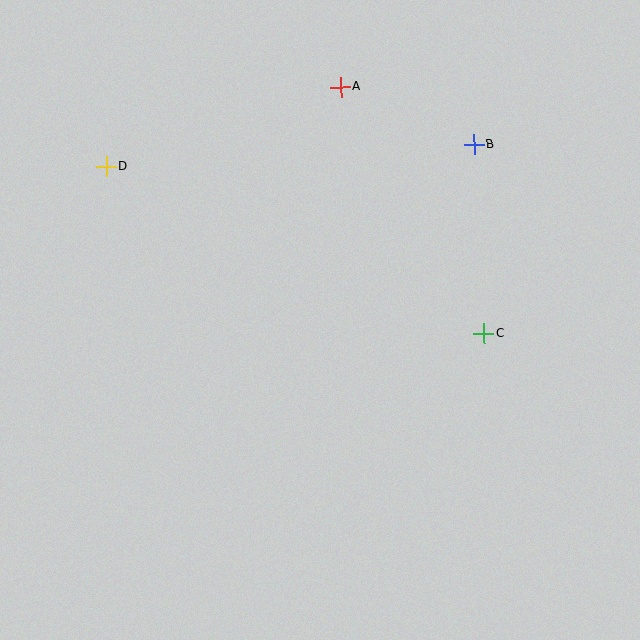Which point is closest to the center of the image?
Point C at (484, 334) is closest to the center.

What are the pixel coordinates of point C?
Point C is at (484, 334).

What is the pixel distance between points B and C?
The distance between B and C is 189 pixels.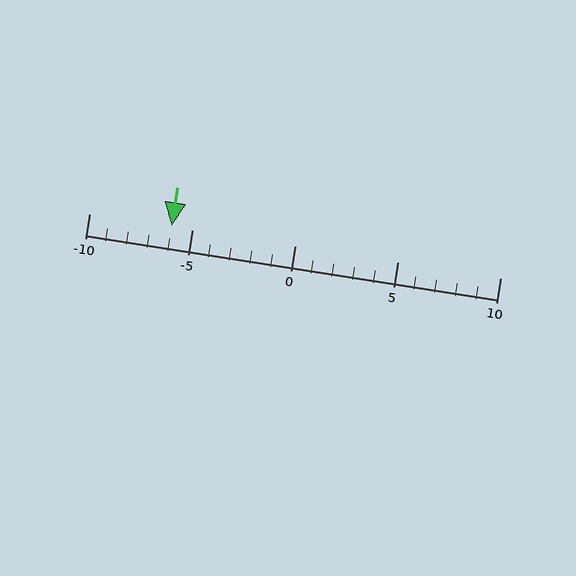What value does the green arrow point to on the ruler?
The green arrow points to approximately -6.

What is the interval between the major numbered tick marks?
The major tick marks are spaced 5 units apart.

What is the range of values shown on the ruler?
The ruler shows values from -10 to 10.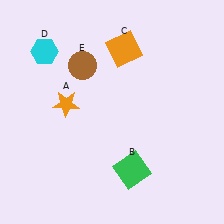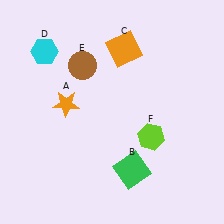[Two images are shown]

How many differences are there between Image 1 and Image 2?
There is 1 difference between the two images.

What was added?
A lime hexagon (F) was added in Image 2.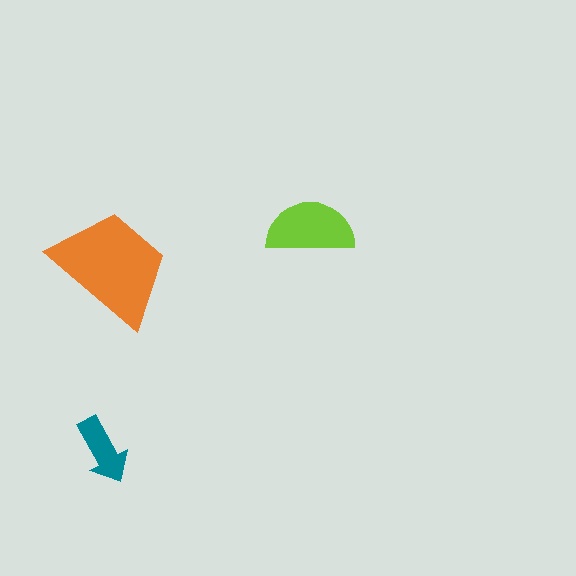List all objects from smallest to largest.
The teal arrow, the lime semicircle, the orange trapezoid.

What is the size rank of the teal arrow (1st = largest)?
3rd.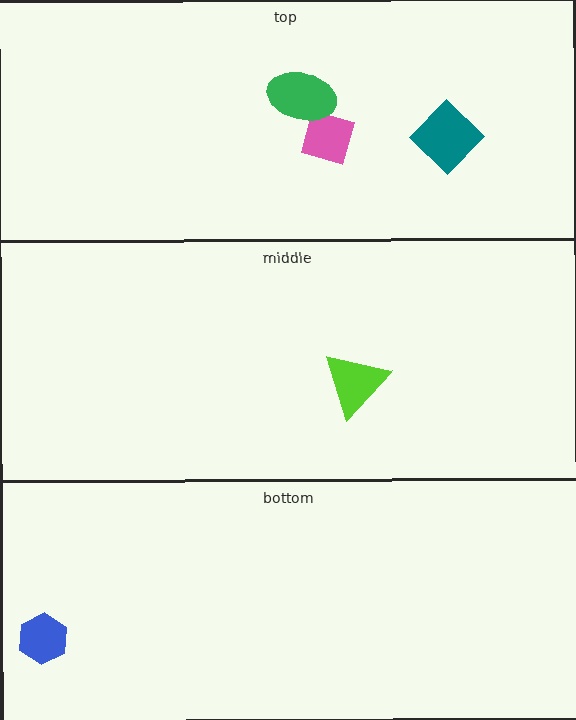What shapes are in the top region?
The pink diamond, the green ellipse, the teal diamond.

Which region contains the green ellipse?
The top region.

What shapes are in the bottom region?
The blue hexagon.